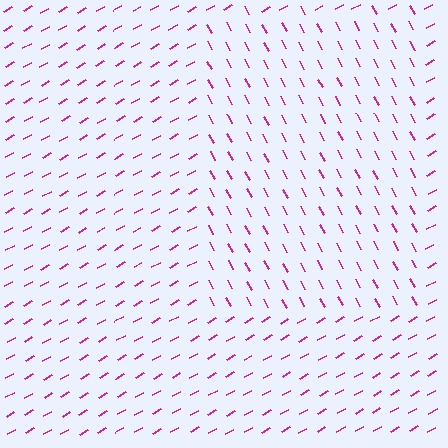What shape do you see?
I see a rectangle.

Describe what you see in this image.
The image is filled with small magenta line segments. A rectangle region in the image has lines oriented differently from the surrounding lines, creating a visible texture boundary.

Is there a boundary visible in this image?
Yes, there is a texture boundary formed by a change in line orientation.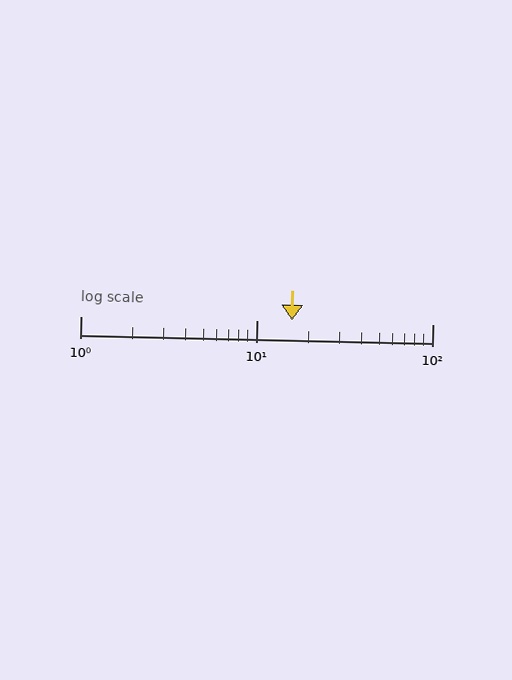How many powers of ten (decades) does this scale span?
The scale spans 2 decades, from 1 to 100.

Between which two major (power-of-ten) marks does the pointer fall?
The pointer is between 10 and 100.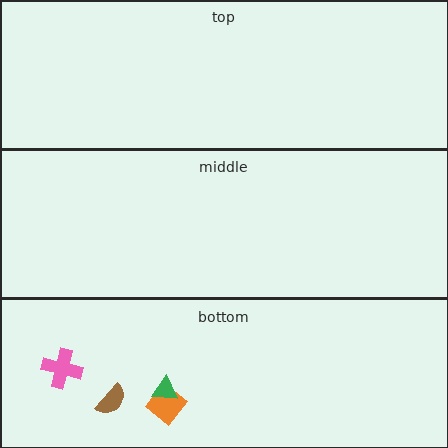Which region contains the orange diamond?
The bottom region.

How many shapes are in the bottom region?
4.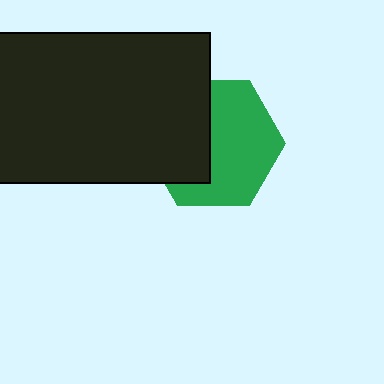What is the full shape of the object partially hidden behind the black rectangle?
The partially hidden object is a green hexagon.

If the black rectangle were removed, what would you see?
You would see the complete green hexagon.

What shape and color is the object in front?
The object in front is a black rectangle.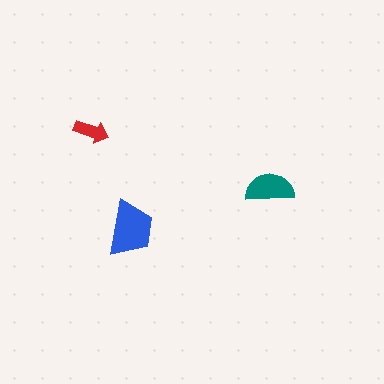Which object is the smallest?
The red arrow.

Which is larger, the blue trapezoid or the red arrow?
The blue trapezoid.